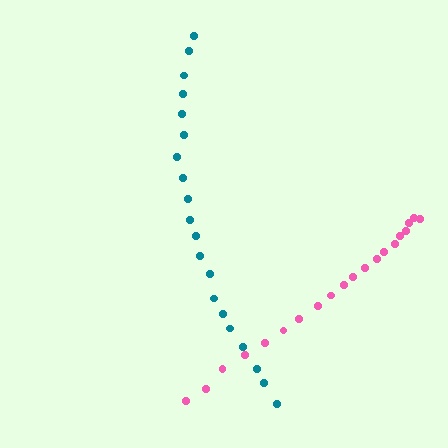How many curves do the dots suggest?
There are 2 distinct paths.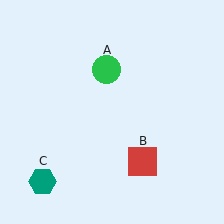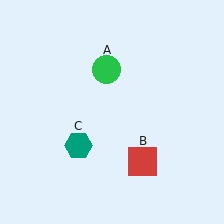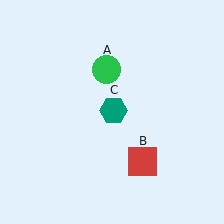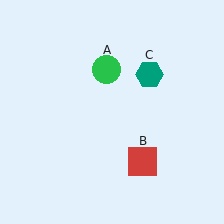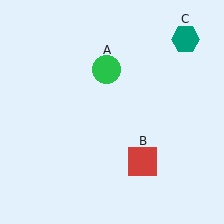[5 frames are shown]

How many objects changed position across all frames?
1 object changed position: teal hexagon (object C).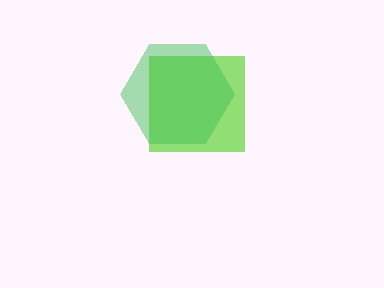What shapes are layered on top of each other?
The layered shapes are: a lime square, a green hexagon.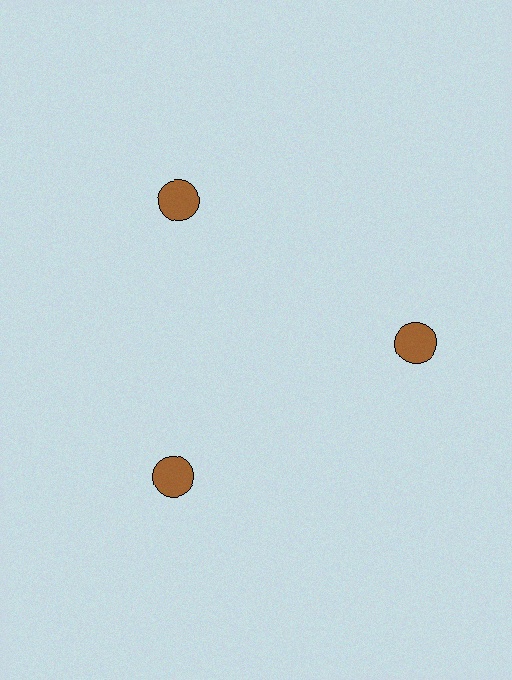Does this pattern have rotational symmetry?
Yes, this pattern has 3-fold rotational symmetry. It looks the same after rotating 120 degrees around the center.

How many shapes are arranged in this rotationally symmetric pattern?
There are 3 shapes, arranged in 3 groups of 1.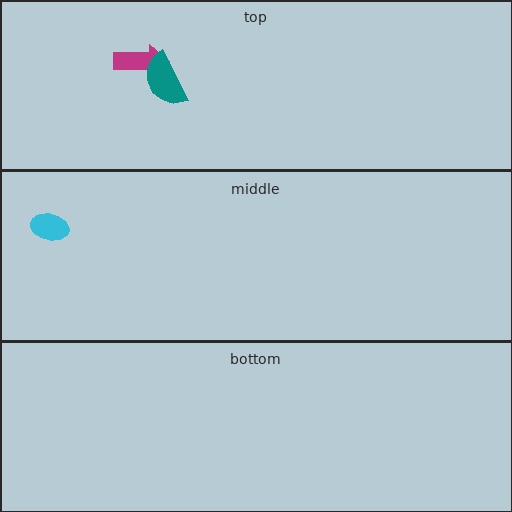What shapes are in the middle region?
The cyan ellipse.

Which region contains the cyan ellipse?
The middle region.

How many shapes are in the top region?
2.